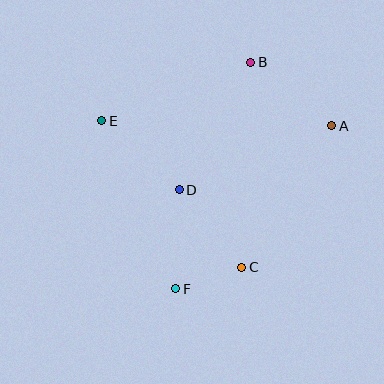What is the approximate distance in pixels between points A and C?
The distance between A and C is approximately 167 pixels.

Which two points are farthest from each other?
Points B and F are farthest from each other.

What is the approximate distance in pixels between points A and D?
The distance between A and D is approximately 165 pixels.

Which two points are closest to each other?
Points C and F are closest to each other.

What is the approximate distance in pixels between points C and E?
The distance between C and E is approximately 202 pixels.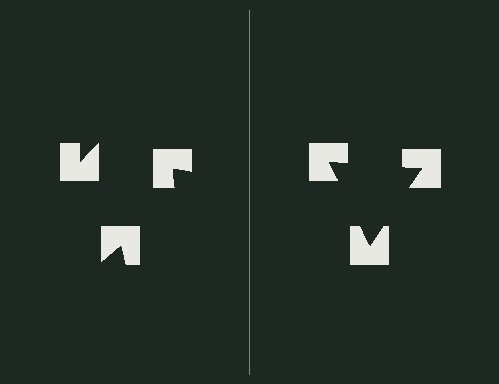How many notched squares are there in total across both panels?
6 — 3 on each side.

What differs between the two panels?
The notched squares are positioned identically on both sides; only the wedge orientations differ. On the right they align to a triangle; on the left they are misaligned.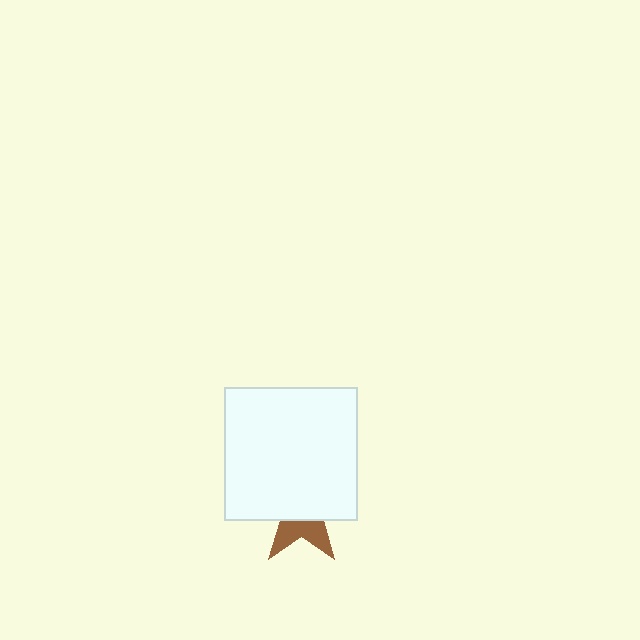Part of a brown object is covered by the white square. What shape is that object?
It is a star.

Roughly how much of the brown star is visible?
A small part of it is visible (roughly 35%).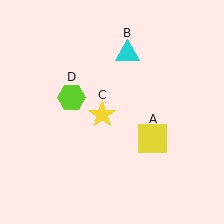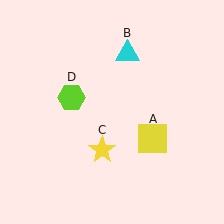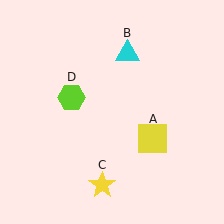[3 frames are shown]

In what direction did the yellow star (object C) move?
The yellow star (object C) moved down.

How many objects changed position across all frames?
1 object changed position: yellow star (object C).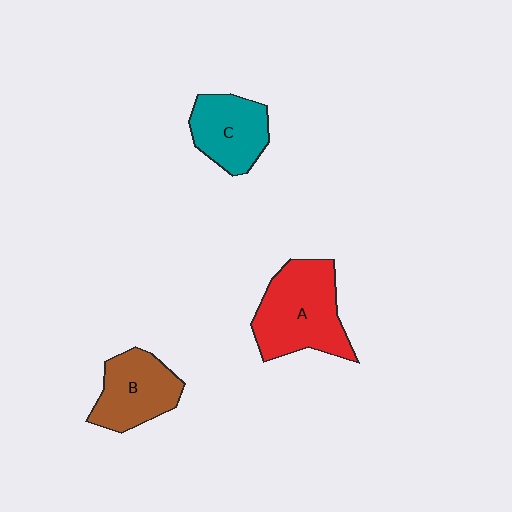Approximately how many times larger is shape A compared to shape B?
Approximately 1.4 times.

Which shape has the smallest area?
Shape C (teal).